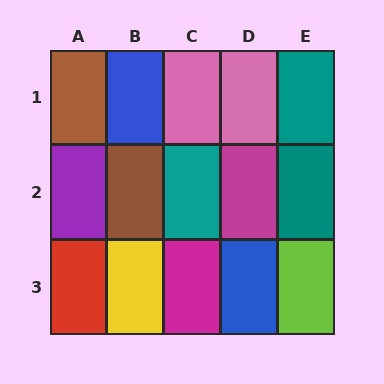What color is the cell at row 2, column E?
Teal.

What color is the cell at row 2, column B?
Brown.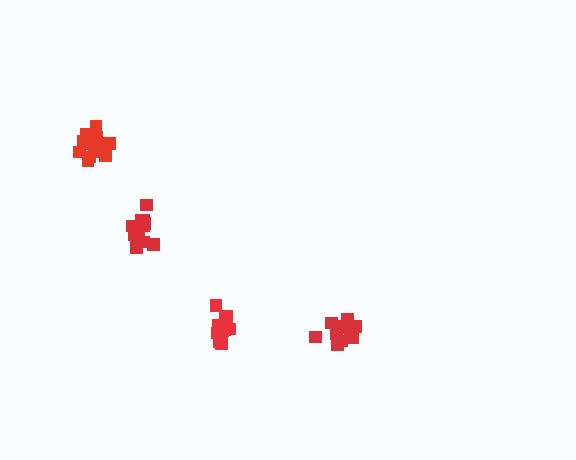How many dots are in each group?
Group 1: 15 dots, Group 2: 14 dots, Group 3: 12 dots, Group 4: 10 dots (51 total).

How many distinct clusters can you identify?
There are 4 distinct clusters.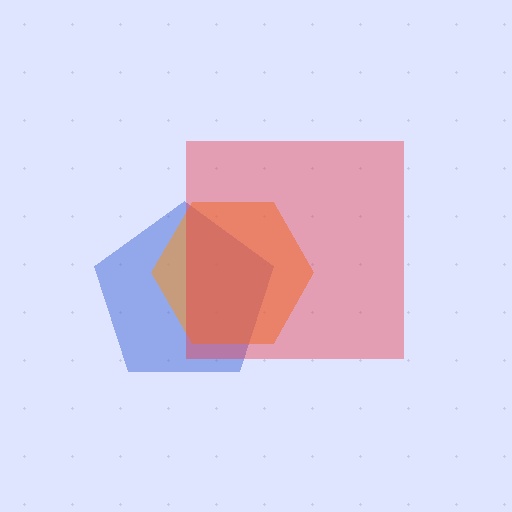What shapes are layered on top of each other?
The layered shapes are: a blue pentagon, an orange hexagon, a red square.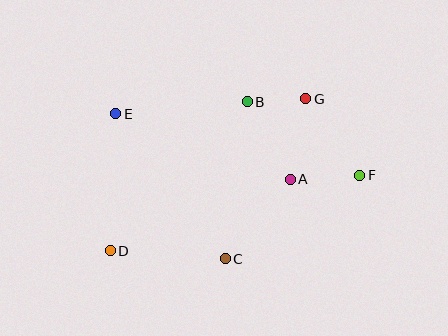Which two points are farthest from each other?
Points D and F are farthest from each other.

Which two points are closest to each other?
Points B and G are closest to each other.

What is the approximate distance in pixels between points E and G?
The distance between E and G is approximately 191 pixels.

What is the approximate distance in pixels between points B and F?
The distance between B and F is approximately 134 pixels.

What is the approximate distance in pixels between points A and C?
The distance between A and C is approximately 103 pixels.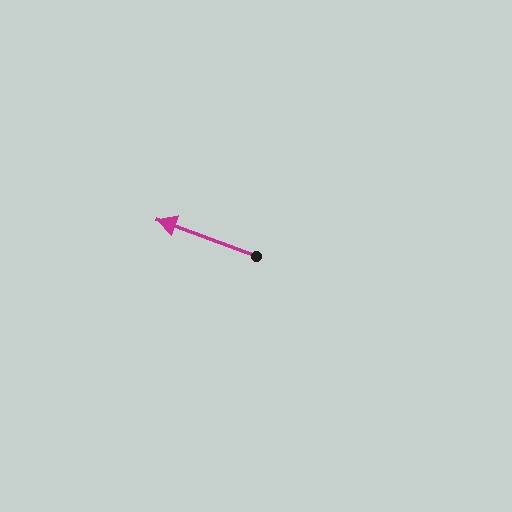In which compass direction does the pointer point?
West.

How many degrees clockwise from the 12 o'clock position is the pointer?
Approximately 290 degrees.